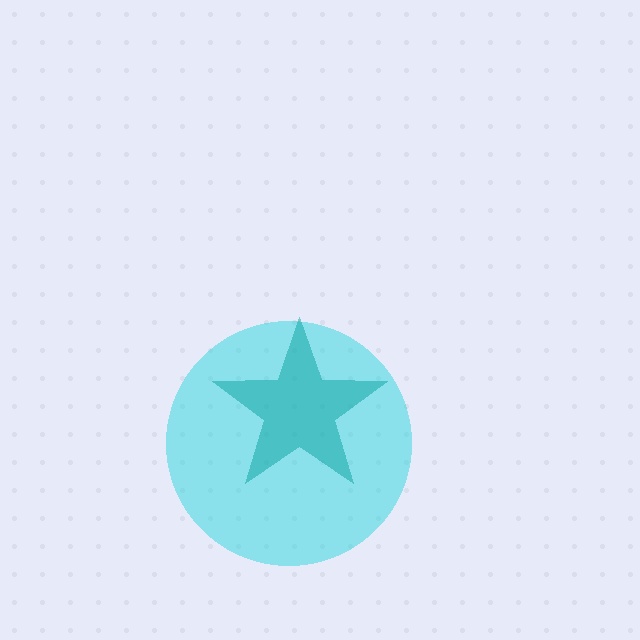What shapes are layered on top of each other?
The layered shapes are: a cyan circle, a teal star.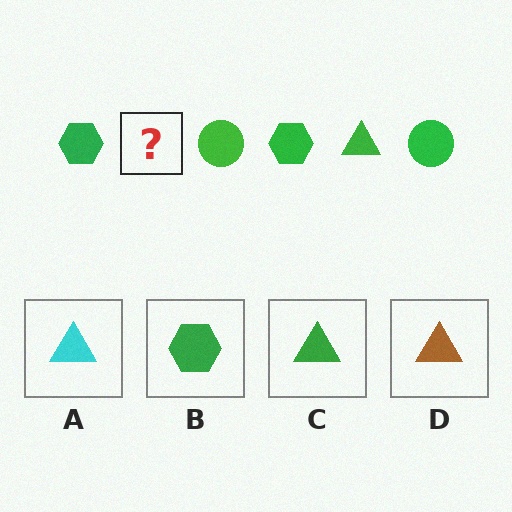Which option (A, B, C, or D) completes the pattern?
C.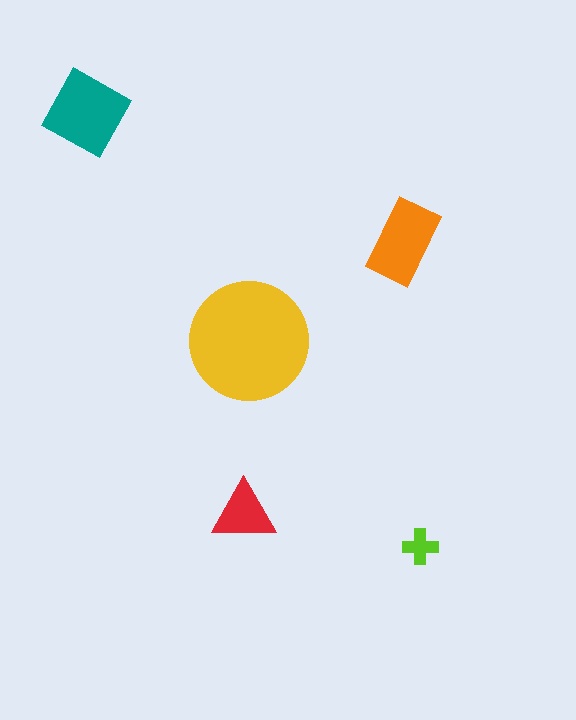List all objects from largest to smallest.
The yellow circle, the teal square, the orange rectangle, the red triangle, the lime cross.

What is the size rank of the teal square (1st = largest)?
2nd.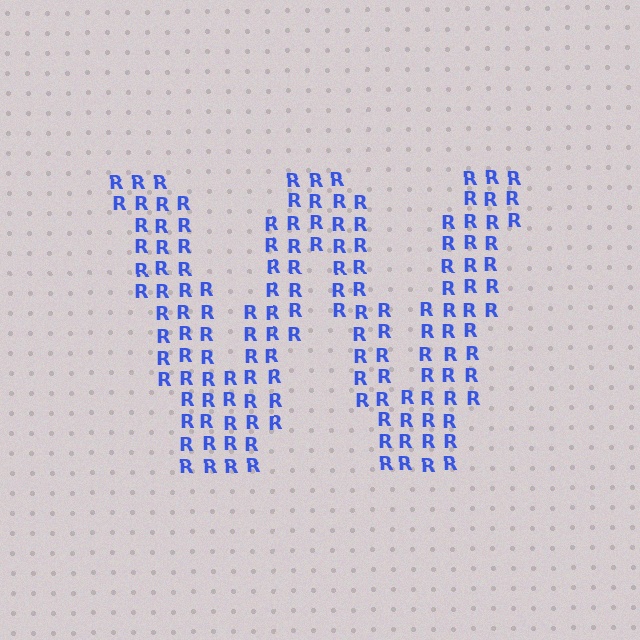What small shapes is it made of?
It is made of small letter R's.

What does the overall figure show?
The overall figure shows the letter W.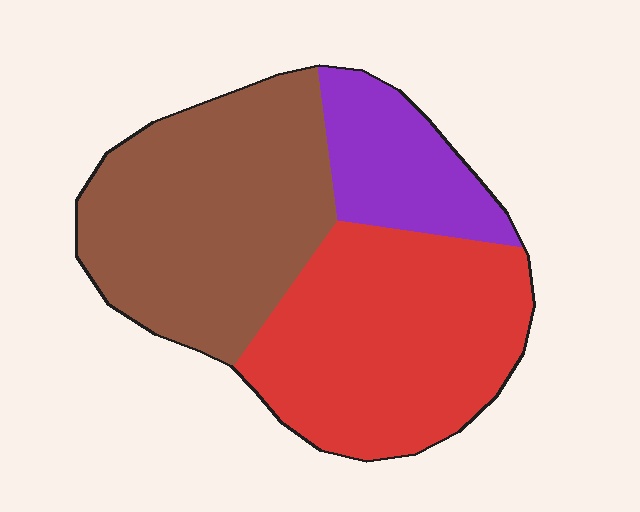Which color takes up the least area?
Purple, at roughly 15%.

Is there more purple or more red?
Red.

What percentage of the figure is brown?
Brown covers roughly 40% of the figure.